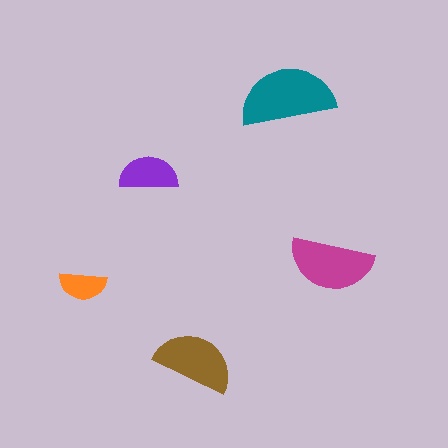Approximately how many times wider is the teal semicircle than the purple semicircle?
About 1.5 times wider.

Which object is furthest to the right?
The magenta semicircle is rightmost.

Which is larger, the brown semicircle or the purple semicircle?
The brown one.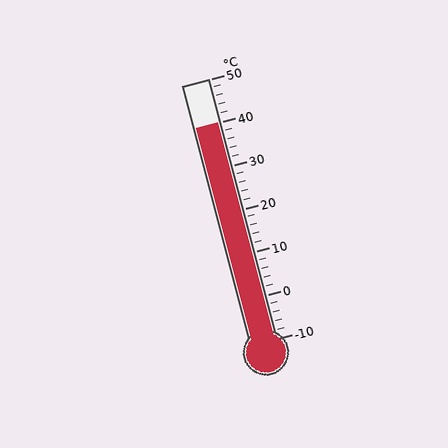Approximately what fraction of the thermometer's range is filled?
The thermometer is filled to approximately 85% of its range.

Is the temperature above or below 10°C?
The temperature is above 10°C.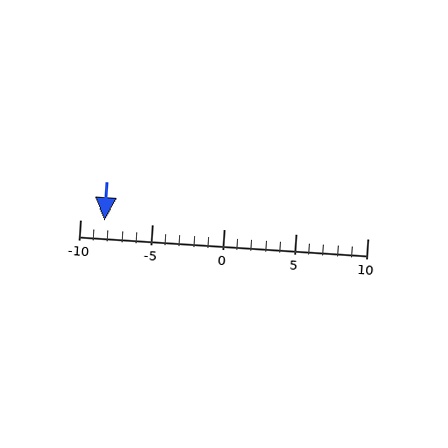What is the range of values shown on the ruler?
The ruler shows values from -10 to 10.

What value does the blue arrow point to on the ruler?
The blue arrow points to approximately -8.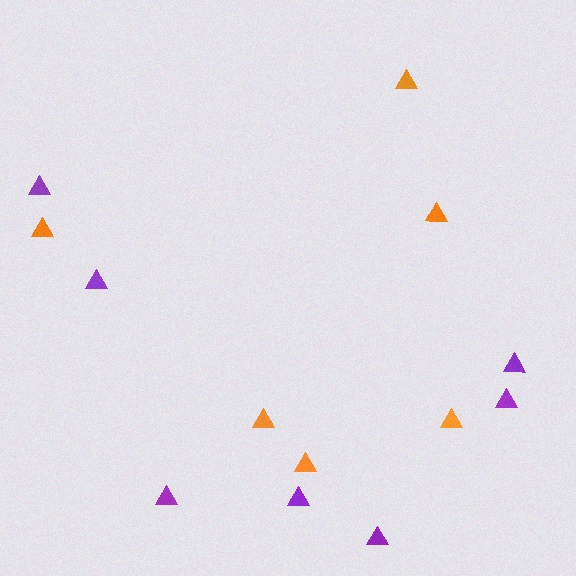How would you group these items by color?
There are 2 groups: one group of orange triangles (6) and one group of purple triangles (7).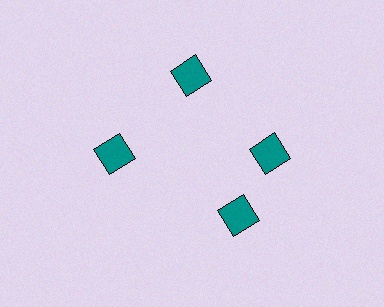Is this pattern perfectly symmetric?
No. The 4 teal diamonds are arranged in a ring, but one element near the 6 o'clock position is rotated out of alignment along the ring, breaking the 4-fold rotational symmetry.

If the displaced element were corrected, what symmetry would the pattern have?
It would have 4-fold rotational symmetry — the pattern would map onto itself every 90 degrees.